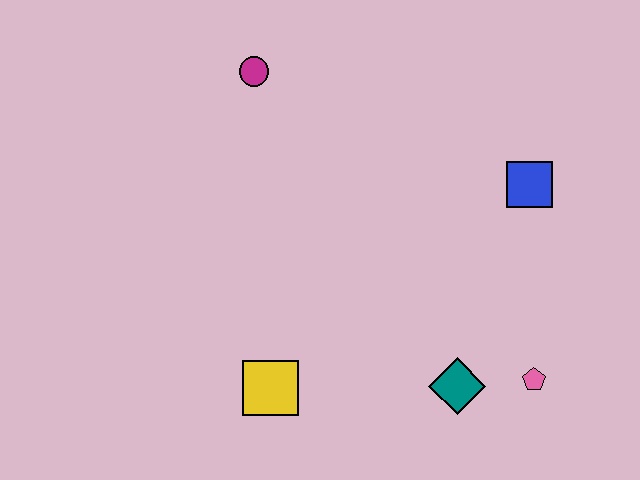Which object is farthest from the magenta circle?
The pink pentagon is farthest from the magenta circle.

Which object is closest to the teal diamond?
The pink pentagon is closest to the teal diamond.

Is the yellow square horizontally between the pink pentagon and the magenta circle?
Yes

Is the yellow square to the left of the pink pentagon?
Yes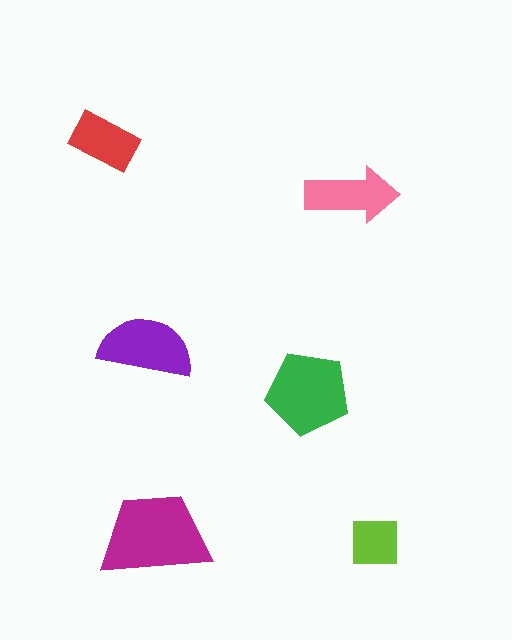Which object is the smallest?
The lime square.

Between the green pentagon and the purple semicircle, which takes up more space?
The green pentagon.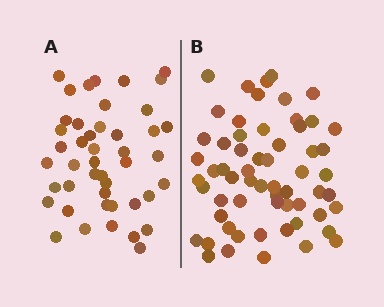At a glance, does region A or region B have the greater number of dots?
Region B (the right region) has more dots.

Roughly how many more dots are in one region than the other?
Region B has approximately 15 more dots than region A.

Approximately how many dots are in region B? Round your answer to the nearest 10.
About 60 dots.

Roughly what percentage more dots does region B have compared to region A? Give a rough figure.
About 35% more.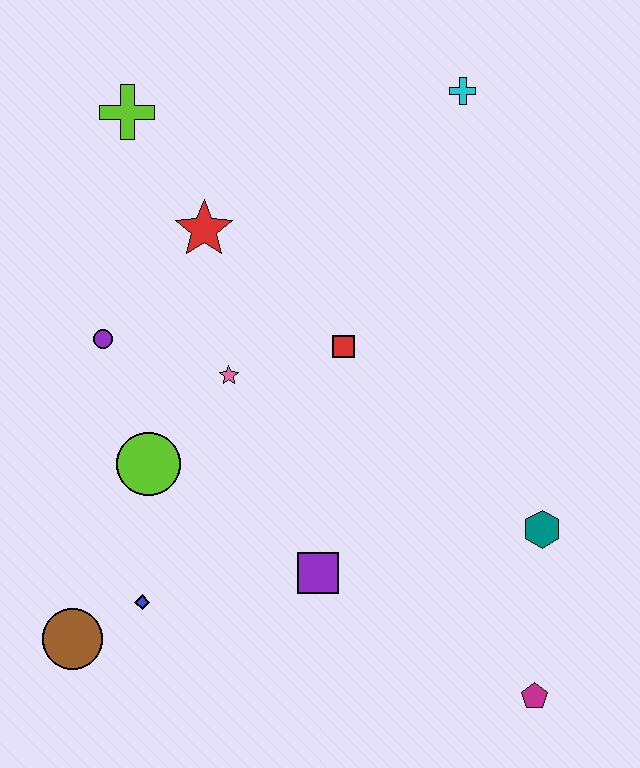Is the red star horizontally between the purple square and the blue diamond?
Yes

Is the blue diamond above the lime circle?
No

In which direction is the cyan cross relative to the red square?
The cyan cross is above the red square.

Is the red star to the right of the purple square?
No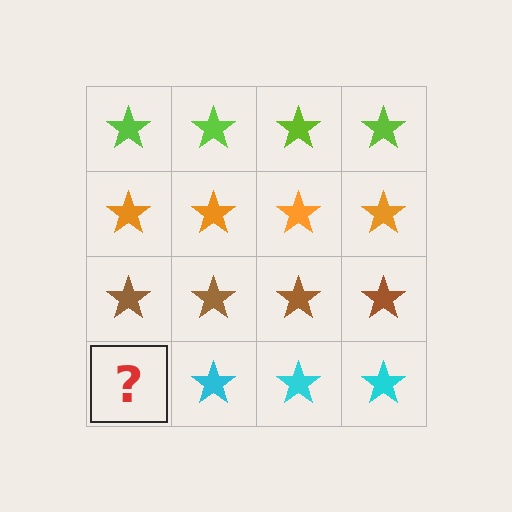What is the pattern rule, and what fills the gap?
The rule is that each row has a consistent color. The gap should be filled with a cyan star.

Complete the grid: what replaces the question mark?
The question mark should be replaced with a cyan star.